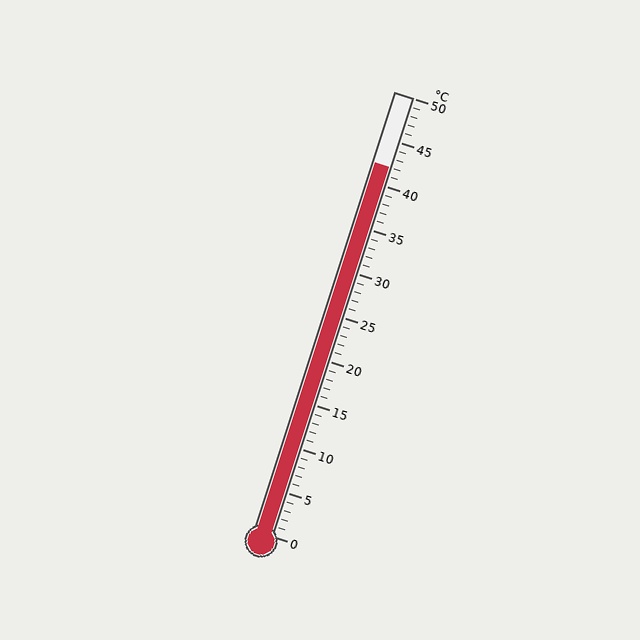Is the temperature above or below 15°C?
The temperature is above 15°C.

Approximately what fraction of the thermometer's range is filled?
The thermometer is filled to approximately 85% of its range.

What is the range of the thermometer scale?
The thermometer scale ranges from 0°C to 50°C.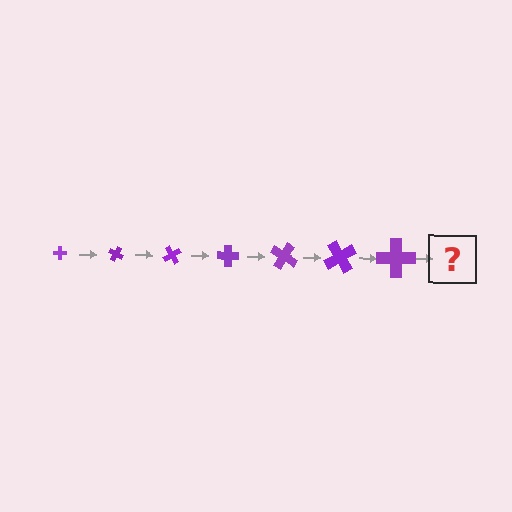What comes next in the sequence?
The next element should be a cross, larger than the previous one and rotated 210 degrees from the start.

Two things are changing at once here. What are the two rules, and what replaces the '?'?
The two rules are that the cross grows larger each step and it rotates 30 degrees each step. The '?' should be a cross, larger than the previous one and rotated 210 degrees from the start.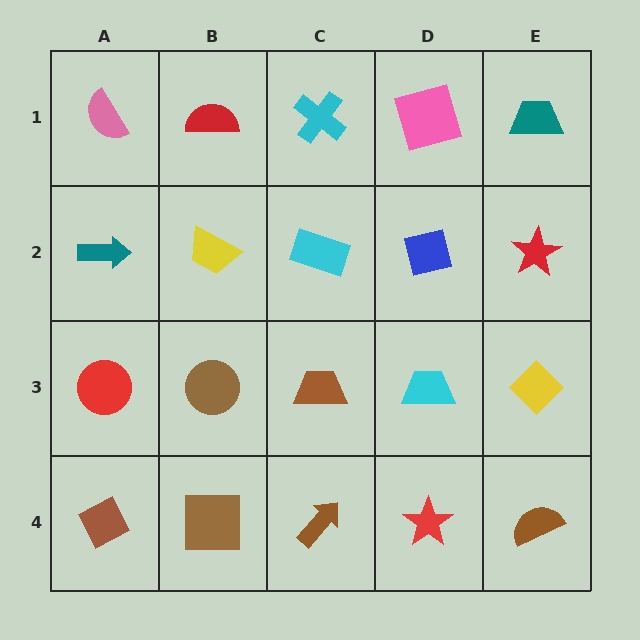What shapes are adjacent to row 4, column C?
A brown trapezoid (row 3, column C), a brown square (row 4, column B), a red star (row 4, column D).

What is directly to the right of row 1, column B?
A cyan cross.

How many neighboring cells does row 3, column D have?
4.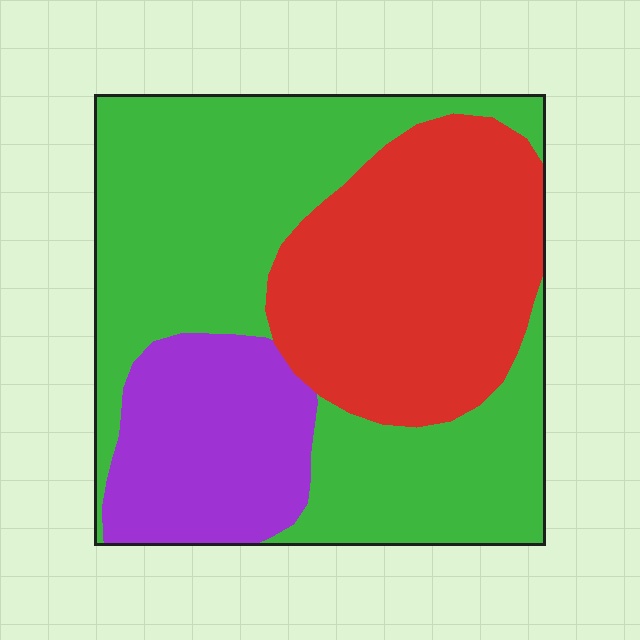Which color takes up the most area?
Green, at roughly 50%.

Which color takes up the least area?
Purple, at roughly 20%.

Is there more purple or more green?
Green.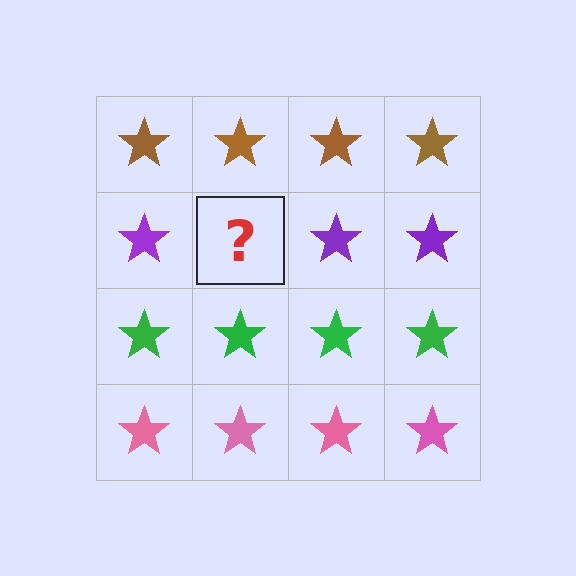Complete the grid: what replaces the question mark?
The question mark should be replaced with a purple star.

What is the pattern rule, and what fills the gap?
The rule is that each row has a consistent color. The gap should be filled with a purple star.